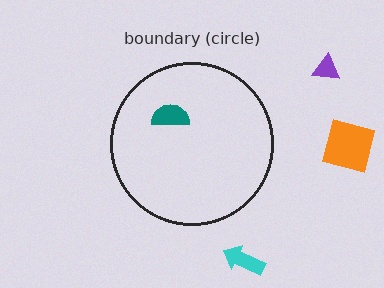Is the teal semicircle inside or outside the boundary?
Inside.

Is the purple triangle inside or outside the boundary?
Outside.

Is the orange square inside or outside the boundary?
Outside.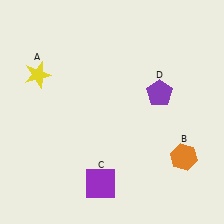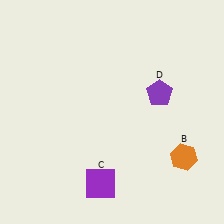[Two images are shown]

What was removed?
The yellow star (A) was removed in Image 2.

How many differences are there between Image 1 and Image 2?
There is 1 difference between the two images.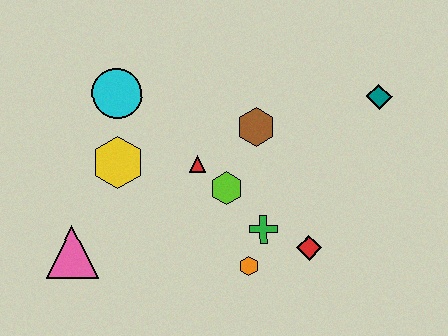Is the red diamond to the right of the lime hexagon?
Yes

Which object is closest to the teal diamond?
The brown hexagon is closest to the teal diamond.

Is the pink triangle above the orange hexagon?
Yes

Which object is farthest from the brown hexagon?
The pink triangle is farthest from the brown hexagon.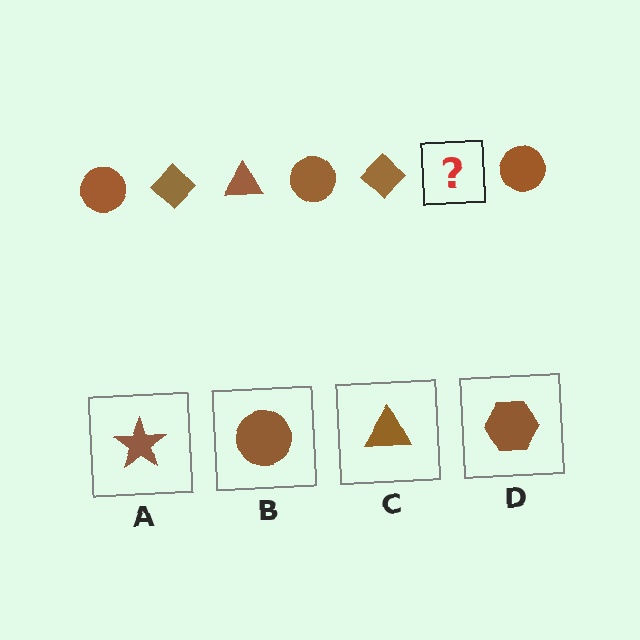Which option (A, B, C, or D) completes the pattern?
C.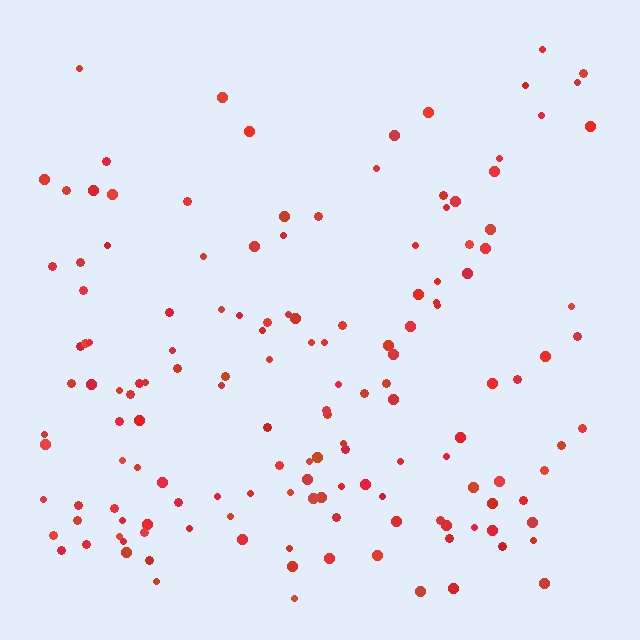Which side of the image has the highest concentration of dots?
The bottom.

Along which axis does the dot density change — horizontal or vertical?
Vertical.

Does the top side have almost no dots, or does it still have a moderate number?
Still a moderate number, just noticeably fewer than the bottom.